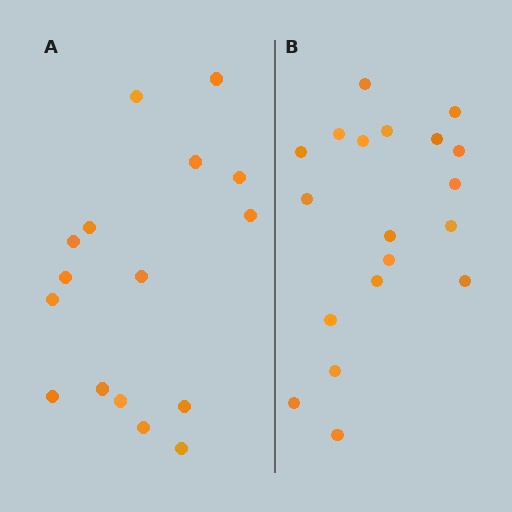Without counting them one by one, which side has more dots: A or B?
Region B (the right region) has more dots.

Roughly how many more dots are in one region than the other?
Region B has just a few more — roughly 2 or 3 more dots than region A.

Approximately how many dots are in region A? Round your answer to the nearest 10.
About 20 dots. (The exact count is 16, which rounds to 20.)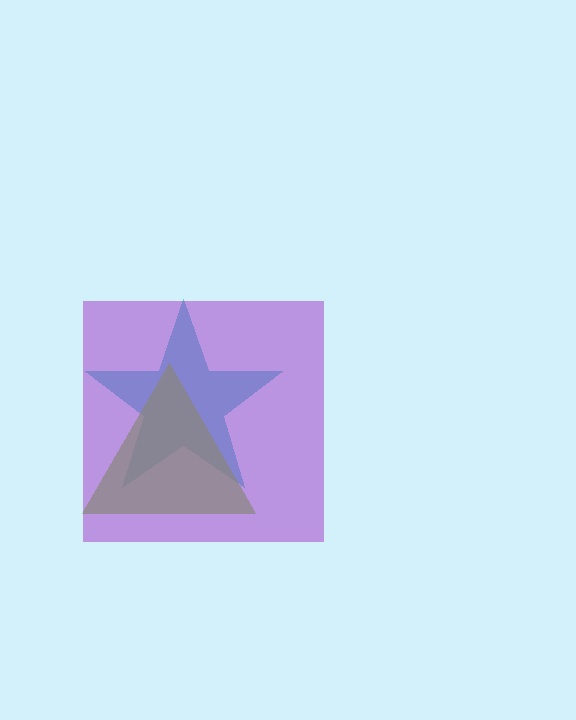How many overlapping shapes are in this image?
There are 3 overlapping shapes in the image.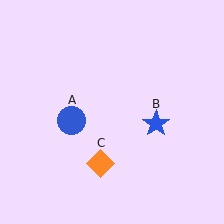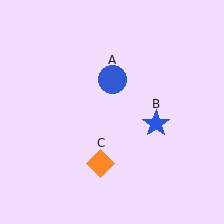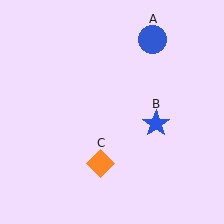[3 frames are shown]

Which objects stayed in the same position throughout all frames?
Blue star (object B) and orange diamond (object C) remained stationary.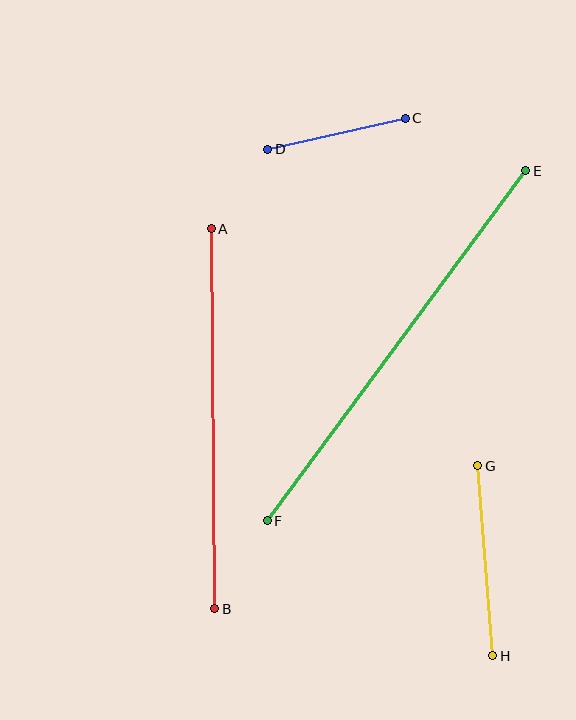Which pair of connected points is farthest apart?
Points E and F are farthest apart.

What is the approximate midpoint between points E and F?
The midpoint is at approximately (397, 346) pixels.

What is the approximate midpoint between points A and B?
The midpoint is at approximately (213, 419) pixels.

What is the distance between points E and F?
The distance is approximately 435 pixels.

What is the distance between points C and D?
The distance is approximately 141 pixels.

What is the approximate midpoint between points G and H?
The midpoint is at approximately (485, 561) pixels.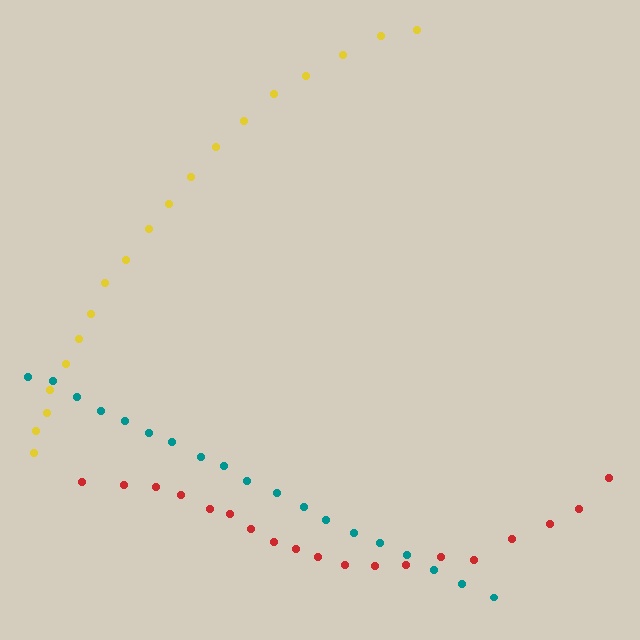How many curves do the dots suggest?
There are 3 distinct paths.